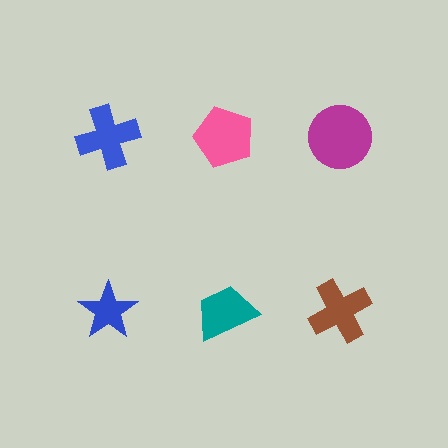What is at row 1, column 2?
A pink pentagon.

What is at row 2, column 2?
A teal trapezoid.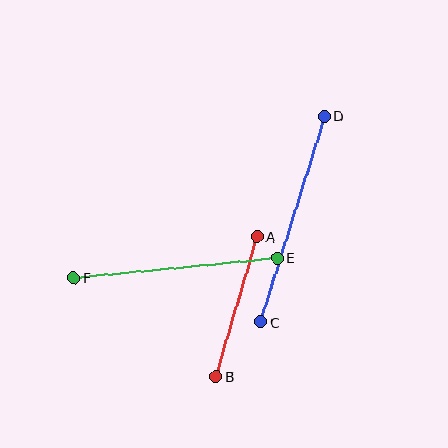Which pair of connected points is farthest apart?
Points C and D are farthest apart.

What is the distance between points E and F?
The distance is approximately 204 pixels.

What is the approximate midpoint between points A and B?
The midpoint is at approximately (236, 307) pixels.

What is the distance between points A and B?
The distance is approximately 145 pixels.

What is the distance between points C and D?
The distance is approximately 215 pixels.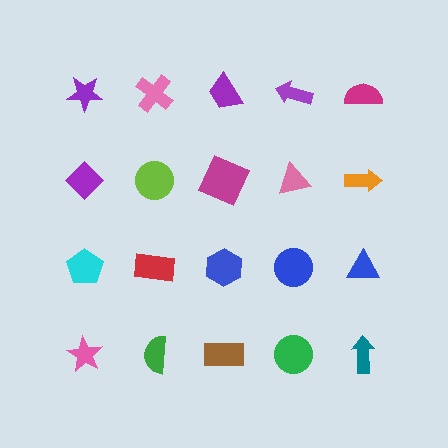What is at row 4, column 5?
A teal arrow.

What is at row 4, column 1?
A pink star.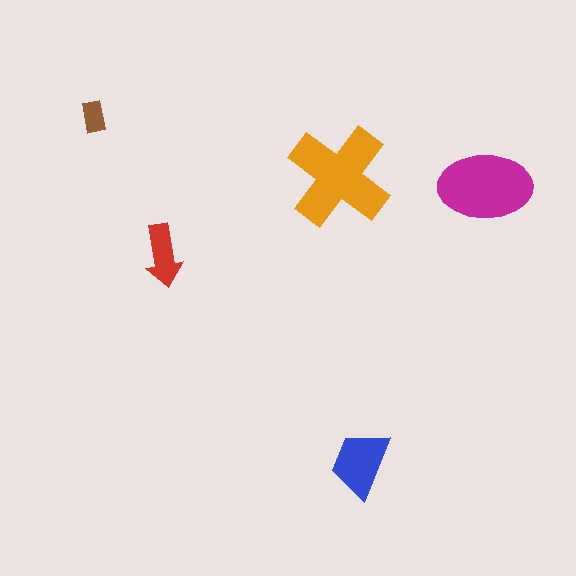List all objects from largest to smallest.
The orange cross, the magenta ellipse, the blue trapezoid, the red arrow, the brown rectangle.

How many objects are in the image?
There are 5 objects in the image.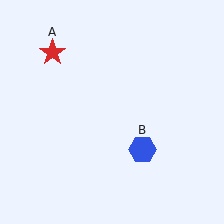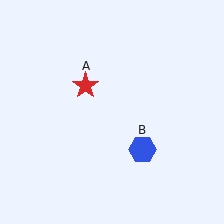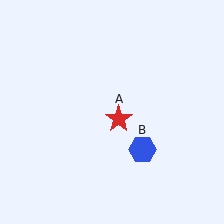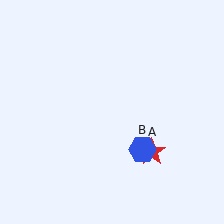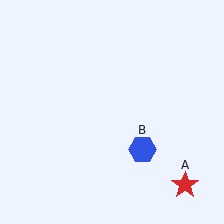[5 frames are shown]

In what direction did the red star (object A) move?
The red star (object A) moved down and to the right.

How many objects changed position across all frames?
1 object changed position: red star (object A).